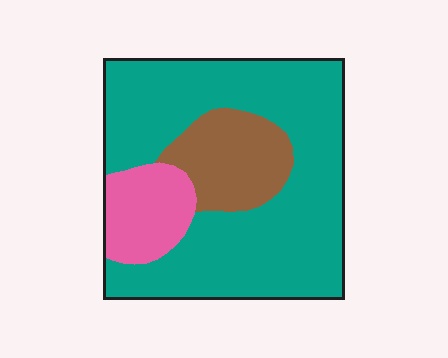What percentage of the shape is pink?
Pink takes up about one eighth (1/8) of the shape.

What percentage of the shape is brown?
Brown takes up about one sixth (1/6) of the shape.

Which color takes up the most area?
Teal, at roughly 70%.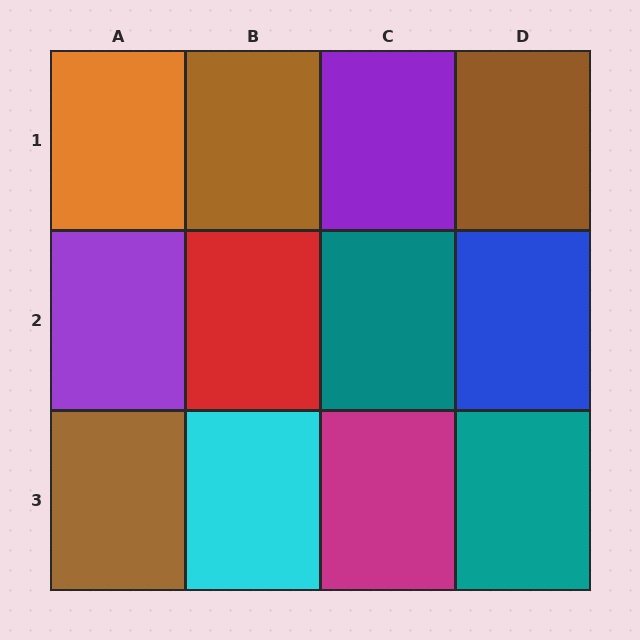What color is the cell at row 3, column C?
Magenta.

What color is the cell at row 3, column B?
Cyan.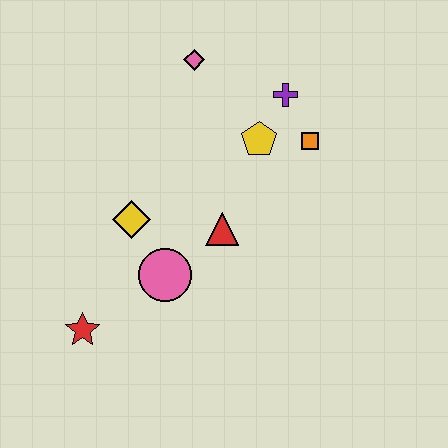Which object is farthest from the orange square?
The red star is farthest from the orange square.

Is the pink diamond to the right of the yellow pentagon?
No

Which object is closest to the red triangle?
The pink circle is closest to the red triangle.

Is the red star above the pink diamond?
No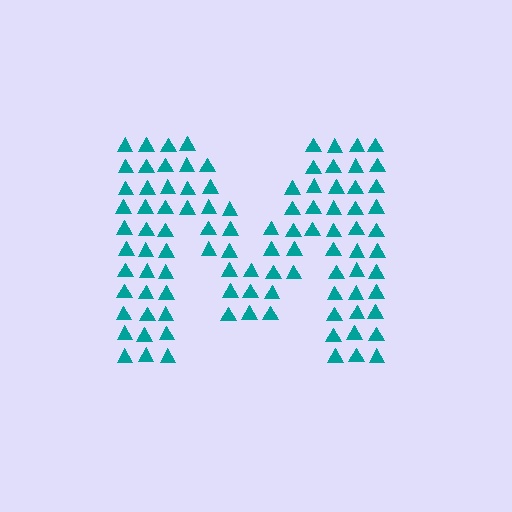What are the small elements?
The small elements are triangles.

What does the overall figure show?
The overall figure shows the letter M.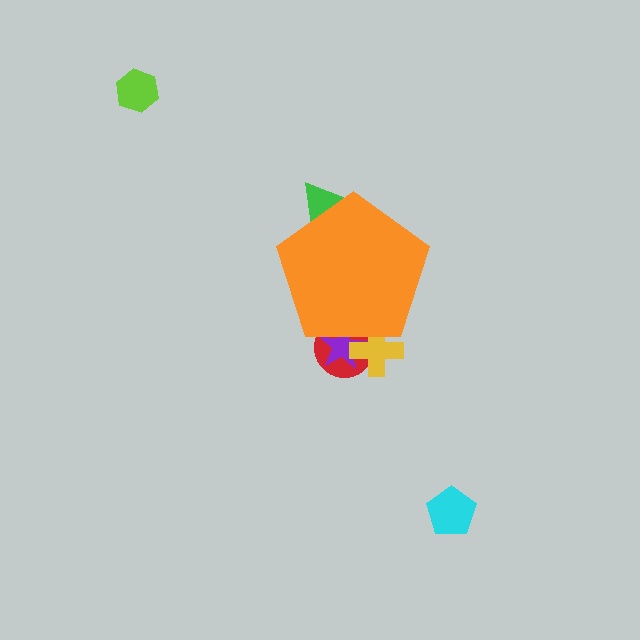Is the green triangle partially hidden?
Yes, the green triangle is partially hidden behind the orange pentagon.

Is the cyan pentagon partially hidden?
No, the cyan pentagon is fully visible.